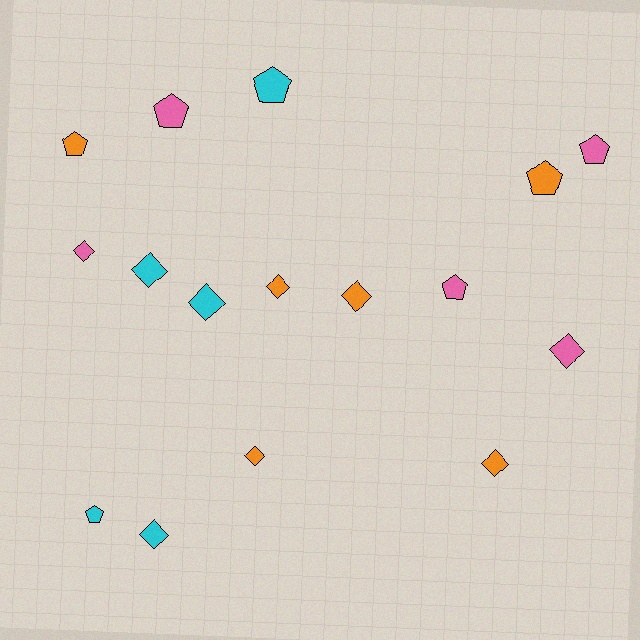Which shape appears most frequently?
Diamond, with 9 objects.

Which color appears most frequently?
Orange, with 6 objects.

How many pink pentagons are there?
There are 3 pink pentagons.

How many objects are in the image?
There are 16 objects.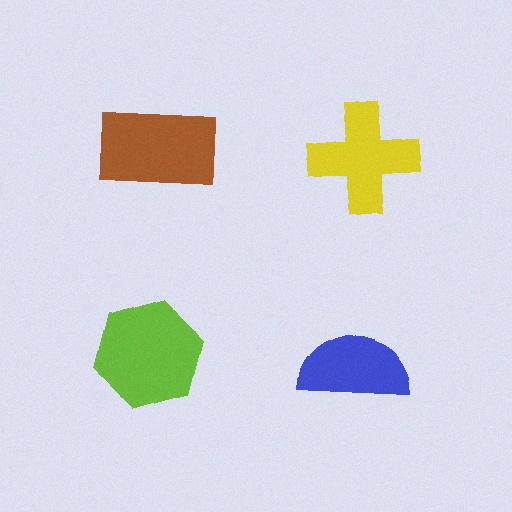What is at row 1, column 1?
A brown rectangle.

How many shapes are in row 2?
2 shapes.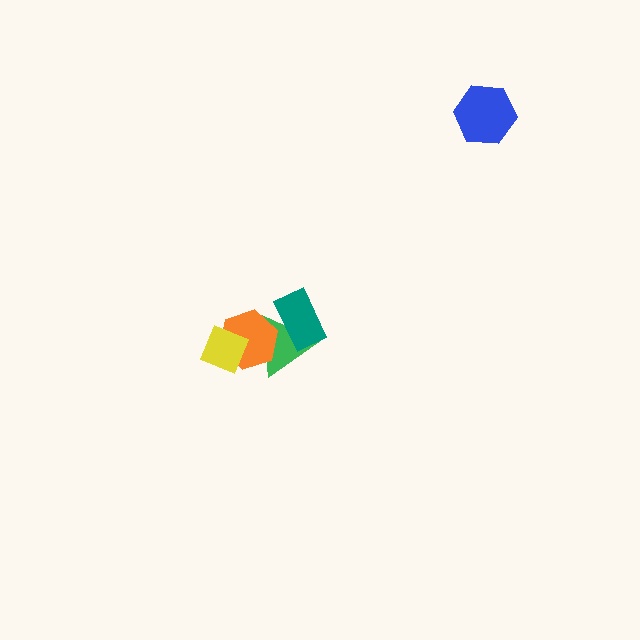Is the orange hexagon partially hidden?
Yes, it is partially covered by another shape.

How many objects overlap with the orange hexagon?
2 objects overlap with the orange hexagon.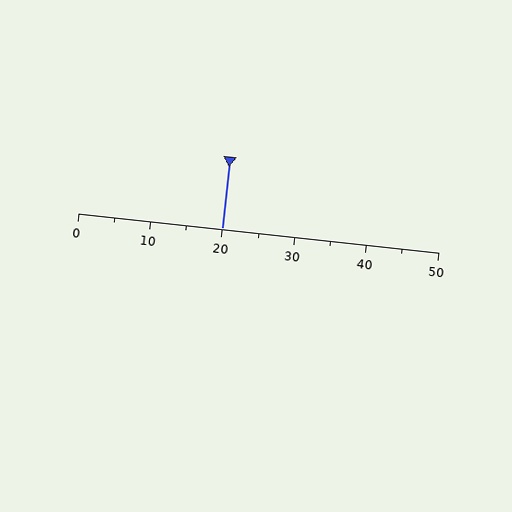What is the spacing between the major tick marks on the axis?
The major ticks are spaced 10 apart.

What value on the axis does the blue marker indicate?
The marker indicates approximately 20.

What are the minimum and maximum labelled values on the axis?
The axis runs from 0 to 50.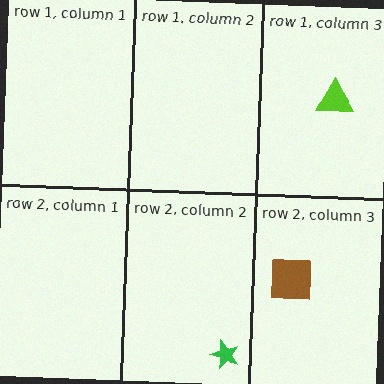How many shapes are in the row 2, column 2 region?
1.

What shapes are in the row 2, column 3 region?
The brown square.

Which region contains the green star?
The row 2, column 2 region.